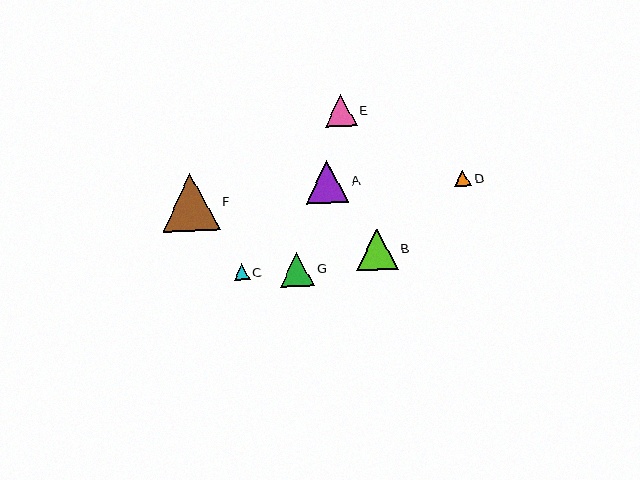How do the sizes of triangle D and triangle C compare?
Triangle D and triangle C are approximately the same size.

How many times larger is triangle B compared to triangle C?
Triangle B is approximately 2.6 times the size of triangle C.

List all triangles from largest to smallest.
From largest to smallest: F, A, B, G, E, D, C.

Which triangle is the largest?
Triangle F is the largest with a size of approximately 58 pixels.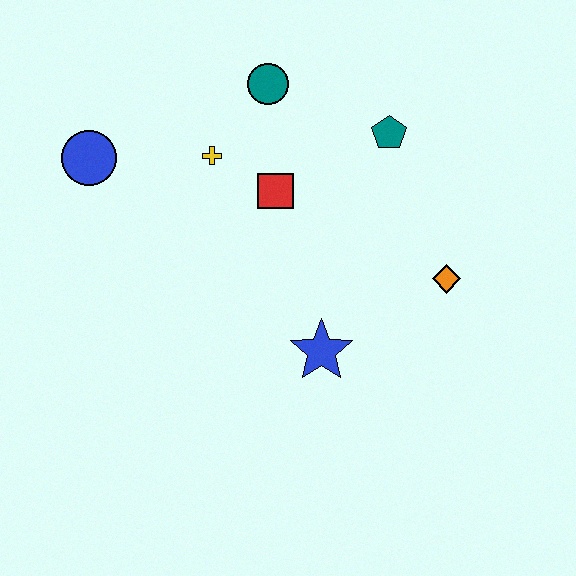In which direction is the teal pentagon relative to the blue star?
The teal pentagon is above the blue star.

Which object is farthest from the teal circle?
The blue star is farthest from the teal circle.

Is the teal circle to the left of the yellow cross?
No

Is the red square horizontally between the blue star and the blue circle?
Yes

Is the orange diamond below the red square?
Yes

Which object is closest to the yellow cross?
The red square is closest to the yellow cross.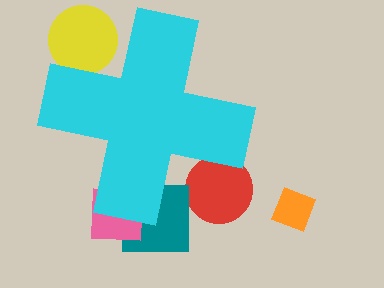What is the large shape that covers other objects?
A cyan cross.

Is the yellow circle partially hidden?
Yes, the yellow circle is partially hidden behind the cyan cross.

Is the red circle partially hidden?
Yes, the red circle is partially hidden behind the cyan cross.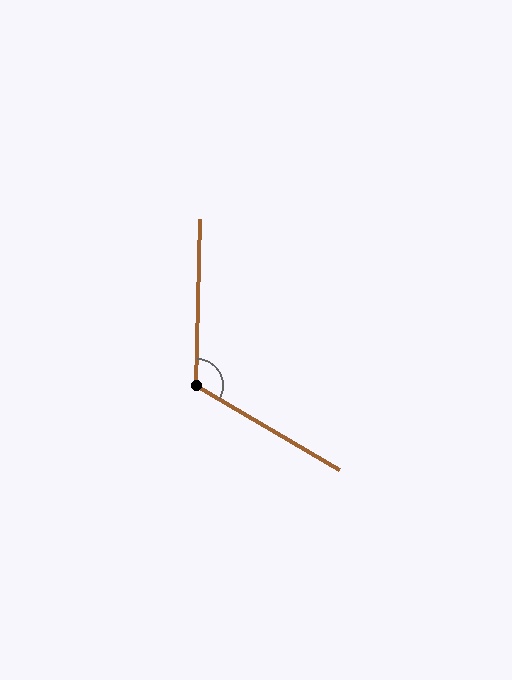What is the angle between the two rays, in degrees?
Approximately 119 degrees.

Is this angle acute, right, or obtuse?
It is obtuse.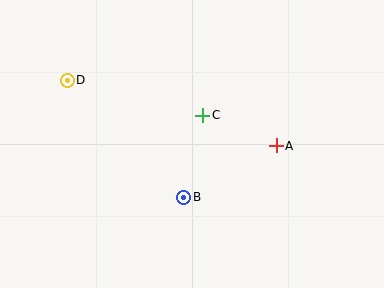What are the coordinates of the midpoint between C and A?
The midpoint between C and A is at (239, 131).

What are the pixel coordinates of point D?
Point D is at (67, 80).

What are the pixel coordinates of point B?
Point B is at (184, 197).